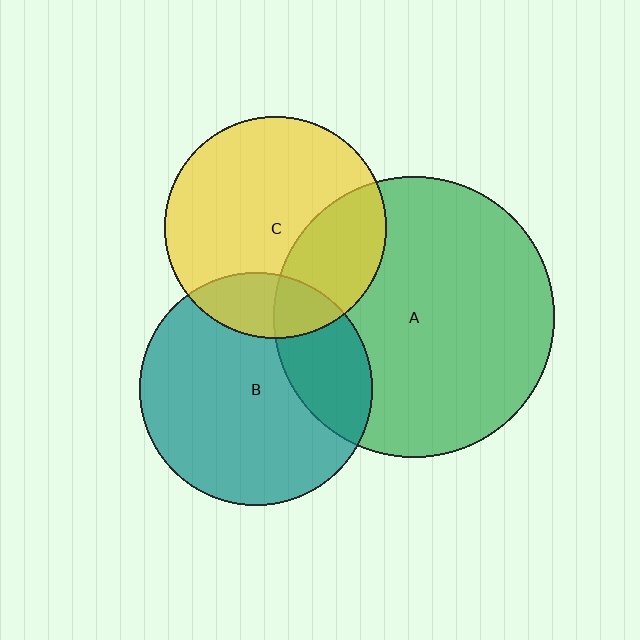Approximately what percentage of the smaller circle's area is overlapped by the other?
Approximately 20%.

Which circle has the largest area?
Circle A (green).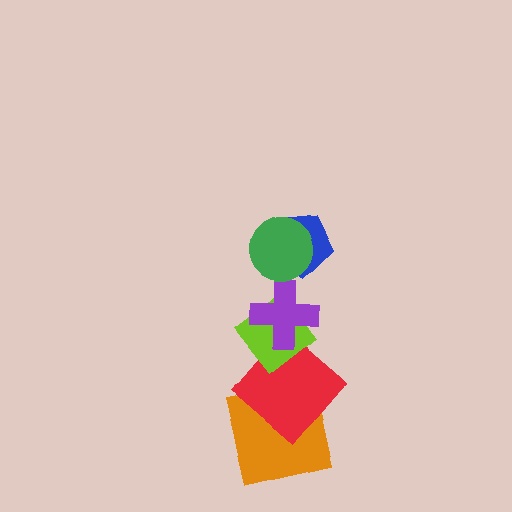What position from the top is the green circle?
The green circle is 1st from the top.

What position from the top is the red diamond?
The red diamond is 5th from the top.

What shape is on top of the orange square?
The red diamond is on top of the orange square.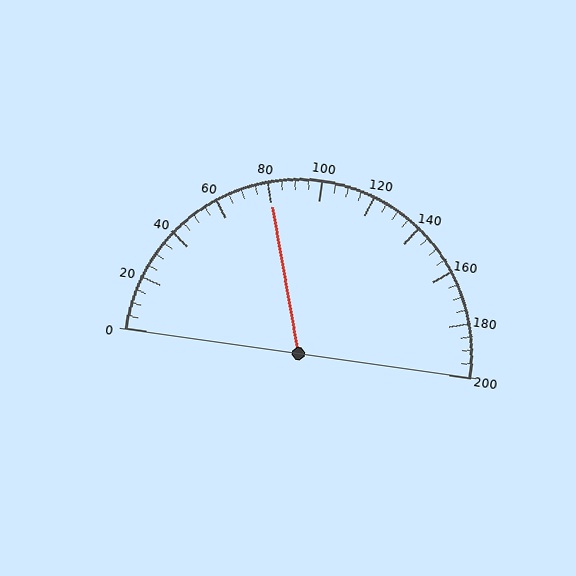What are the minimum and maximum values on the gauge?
The gauge ranges from 0 to 200.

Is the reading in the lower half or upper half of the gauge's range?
The reading is in the lower half of the range (0 to 200).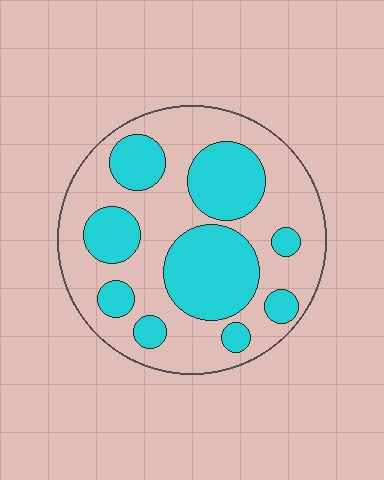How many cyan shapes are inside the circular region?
9.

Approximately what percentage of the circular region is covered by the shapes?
Approximately 40%.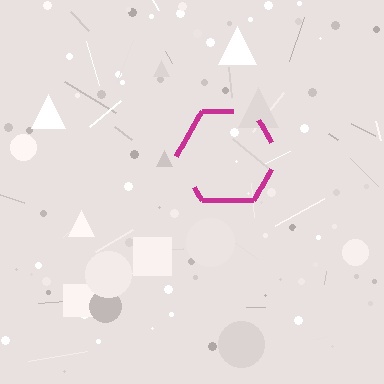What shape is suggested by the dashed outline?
The dashed outline suggests a hexagon.